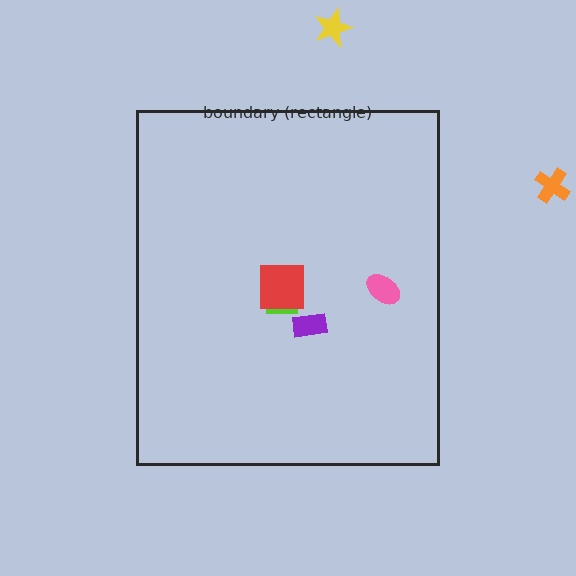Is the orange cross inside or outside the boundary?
Outside.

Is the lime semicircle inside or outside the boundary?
Inside.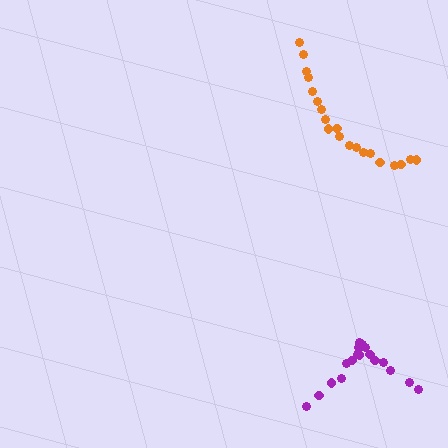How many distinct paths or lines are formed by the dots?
There are 2 distinct paths.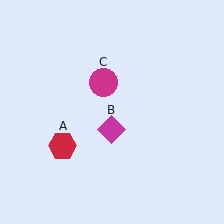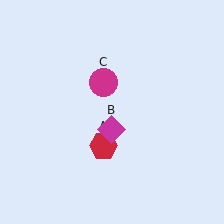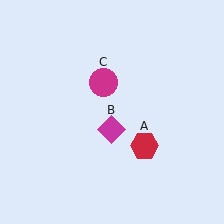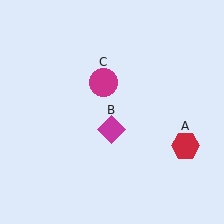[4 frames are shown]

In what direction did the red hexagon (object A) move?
The red hexagon (object A) moved right.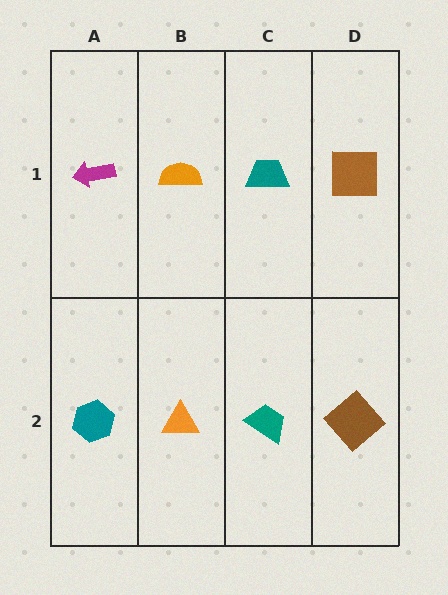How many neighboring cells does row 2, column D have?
2.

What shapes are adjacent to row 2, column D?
A brown square (row 1, column D), a teal trapezoid (row 2, column C).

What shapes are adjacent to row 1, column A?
A teal hexagon (row 2, column A), an orange semicircle (row 1, column B).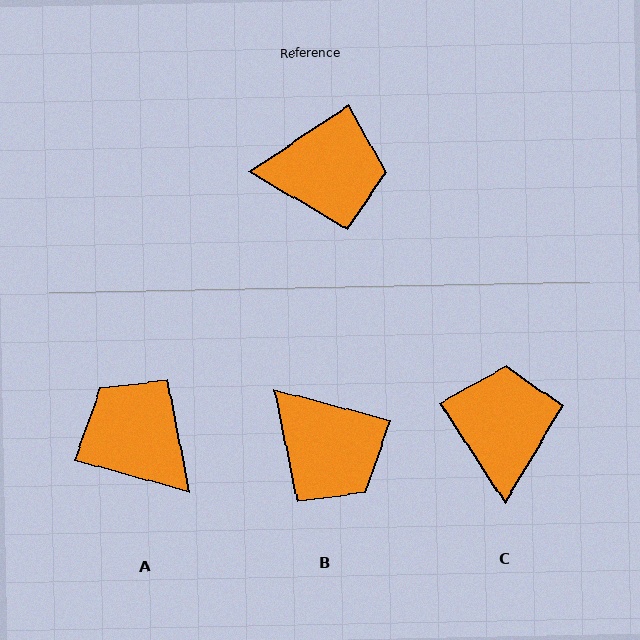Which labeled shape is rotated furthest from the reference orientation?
A, about 131 degrees away.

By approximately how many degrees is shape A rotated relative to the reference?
Approximately 131 degrees counter-clockwise.